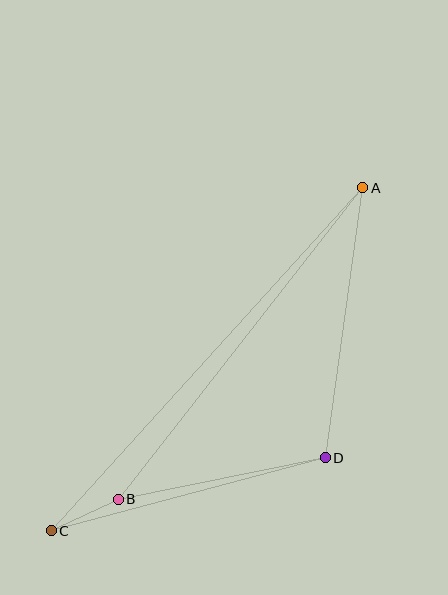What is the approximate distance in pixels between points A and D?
The distance between A and D is approximately 273 pixels.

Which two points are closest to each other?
Points B and C are closest to each other.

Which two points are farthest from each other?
Points A and C are farthest from each other.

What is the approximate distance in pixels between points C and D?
The distance between C and D is approximately 284 pixels.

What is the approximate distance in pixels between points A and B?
The distance between A and B is approximately 396 pixels.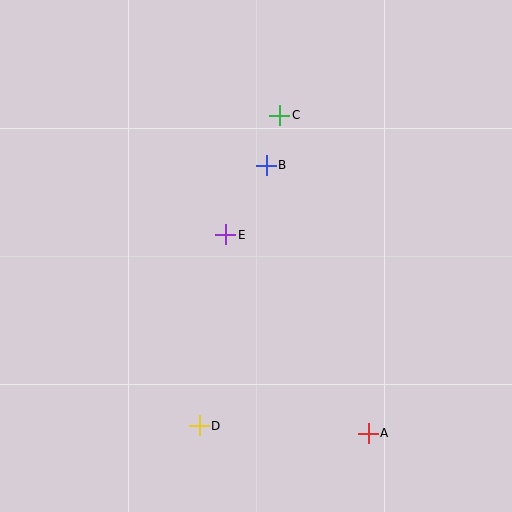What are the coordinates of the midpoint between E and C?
The midpoint between E and C is at (253, 175).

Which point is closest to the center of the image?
Point E at (226, 235) is closest to the center.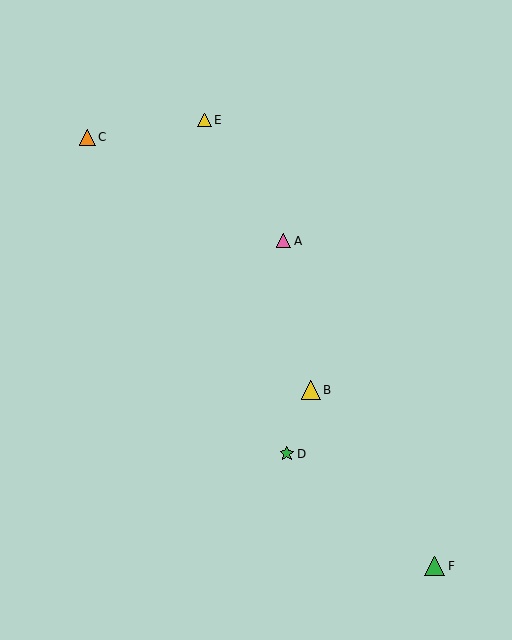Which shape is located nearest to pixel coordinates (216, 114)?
The yellow triangle (labeled E) at (205, 120) is nearest to that location.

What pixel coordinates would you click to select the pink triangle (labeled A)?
Click at (284, 241) to select the pink triangle A.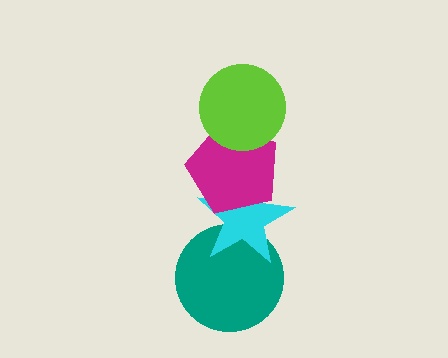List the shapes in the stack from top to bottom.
From top to bottom: the lime circle, the magenta pentagon, the cyan star, the teal circle.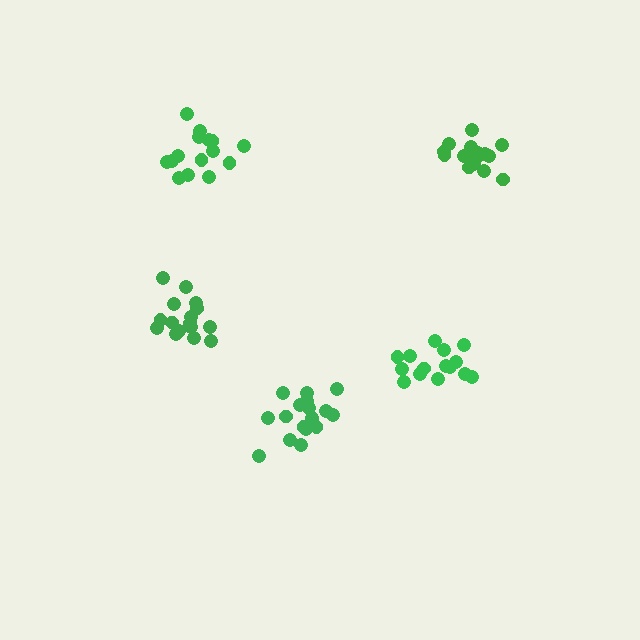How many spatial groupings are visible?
There are 5 spatial groupings.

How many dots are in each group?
Group 1: 17 dots, Group 2: 15 dots, Group 3: 15 dots, Group 4: 15 dots, Group 5: 16 dots (78 total).